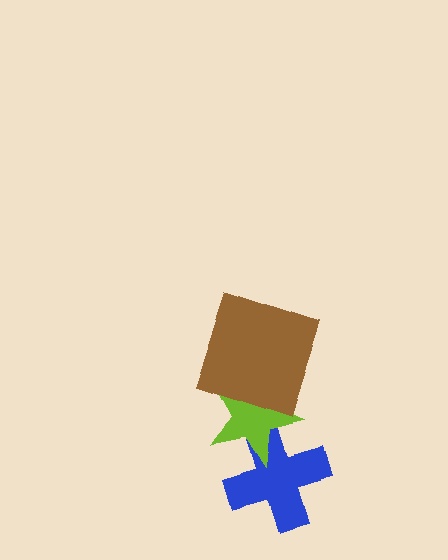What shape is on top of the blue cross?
The lime star is on top of the blue cross.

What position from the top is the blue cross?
The blue cross is 3rd from the top.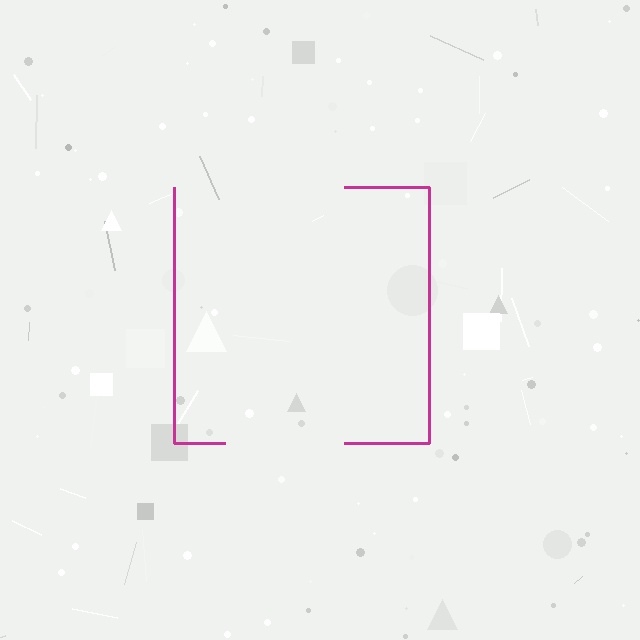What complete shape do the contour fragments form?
The contour fragments form a square.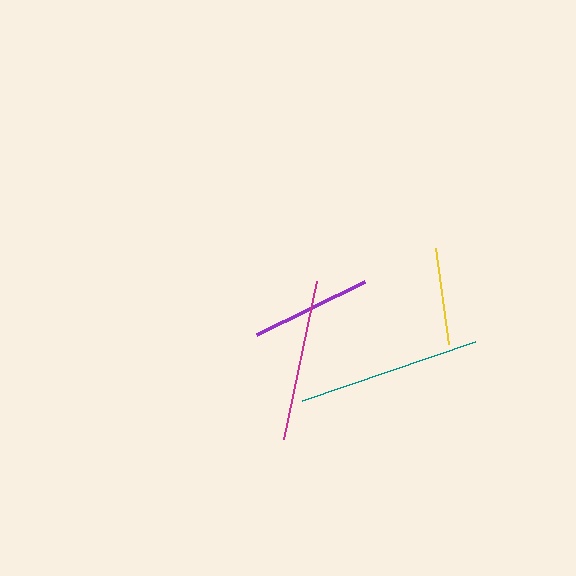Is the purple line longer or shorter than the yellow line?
The purple line is longer than the yellow line.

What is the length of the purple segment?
The purple segment is approximately 120 pixels long.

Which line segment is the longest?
The teal line is the longest at approximately 183 pixels.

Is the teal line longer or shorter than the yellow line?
The teal line is longer than the yellow line.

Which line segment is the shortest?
The yellow line is the shortest at approximately 98 pixels.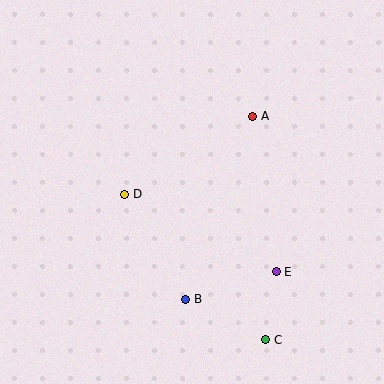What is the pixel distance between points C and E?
The distance between C and E is 68 pixels.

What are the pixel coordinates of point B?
Point B is at (186, 299).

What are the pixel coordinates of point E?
Point E is at (276, 272).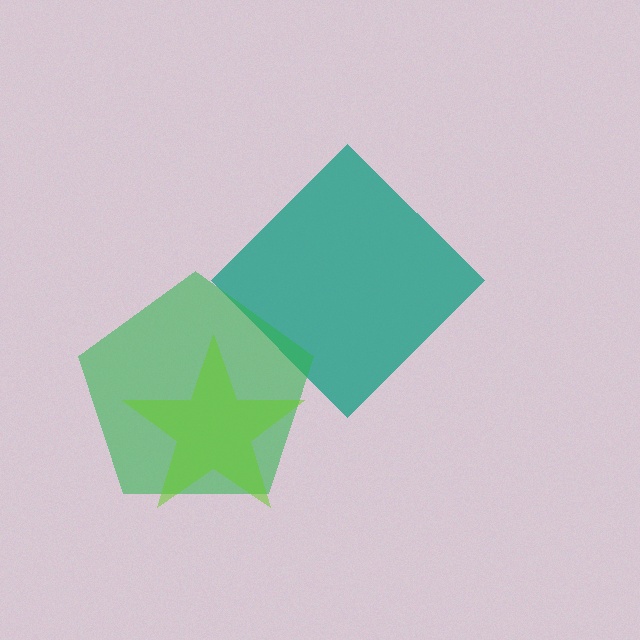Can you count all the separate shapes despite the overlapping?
Yes, there are 3 separate shapes.